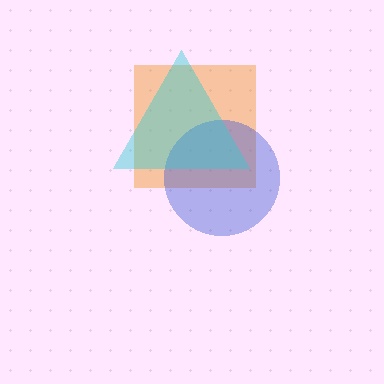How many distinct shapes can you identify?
There are 3 distinct shapes: an orange square, a blue circle, a cyan triangle.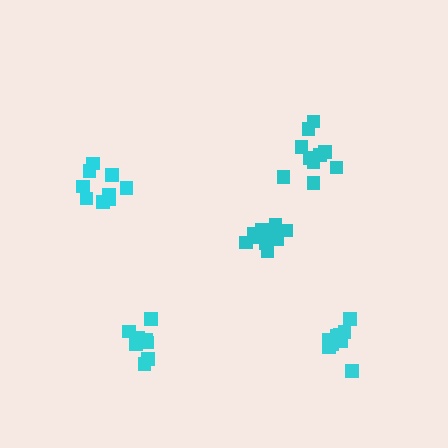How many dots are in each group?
Group 1: 10 dots, Group 2: 9 dots, Group 3: 11 dots, Group 4: 9 dots, Group 5: 10 dots (49 total).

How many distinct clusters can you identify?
There are 5 distinct clusters.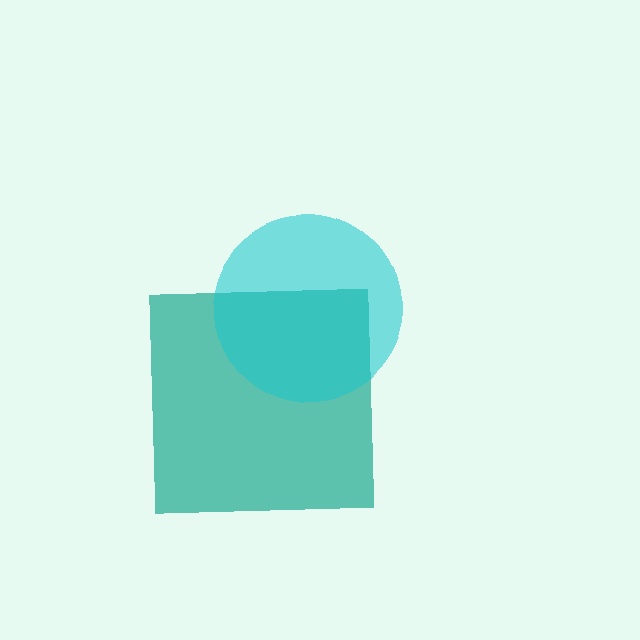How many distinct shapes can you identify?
There are 2 distinct shapes: a teal square, a cyan circle.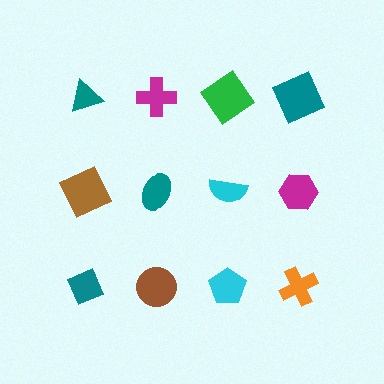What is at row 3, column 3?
A cyan pentagon.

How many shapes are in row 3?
4 shapes.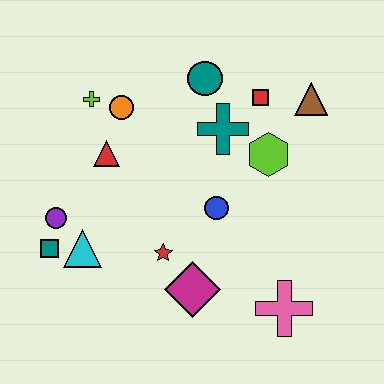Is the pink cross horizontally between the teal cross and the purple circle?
No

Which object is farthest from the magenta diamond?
The brown triangle is farthest from the magenta diamond.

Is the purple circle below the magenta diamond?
No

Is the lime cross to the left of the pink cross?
Yes